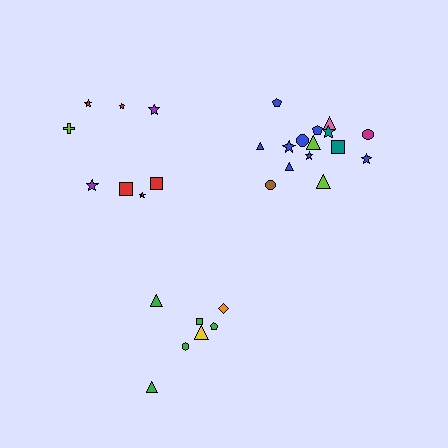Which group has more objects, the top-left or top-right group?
The top-right group.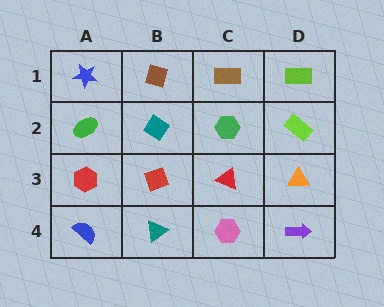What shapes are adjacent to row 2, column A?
A blue star (row 1, column A), a red hexagon (row 3, column A), a teal diamond (row 2, column B).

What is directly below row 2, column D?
An orange triangle.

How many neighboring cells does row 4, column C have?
3.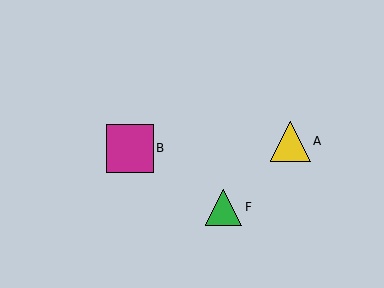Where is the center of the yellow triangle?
The center of the yellow triangle is at (290, 141).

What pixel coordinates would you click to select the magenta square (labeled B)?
Click at (130, 148) to select the magenta square B.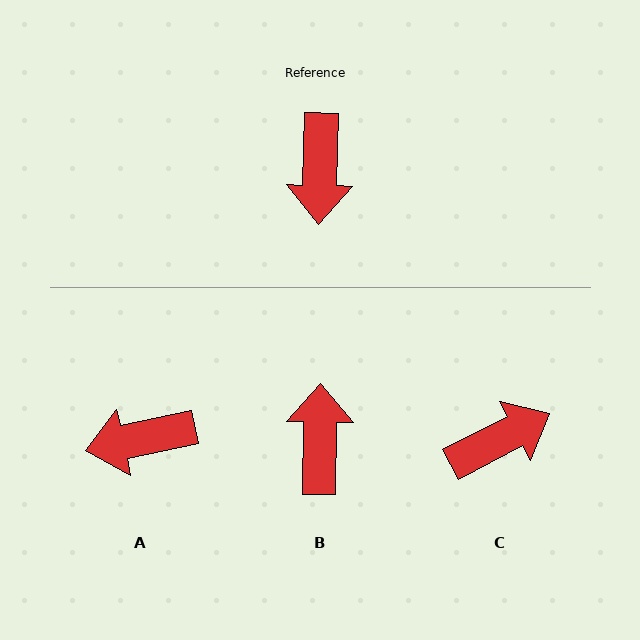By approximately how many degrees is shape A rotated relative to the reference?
Approximately 76 degrees clockwise.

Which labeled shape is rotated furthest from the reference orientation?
B, about 179 degrees away.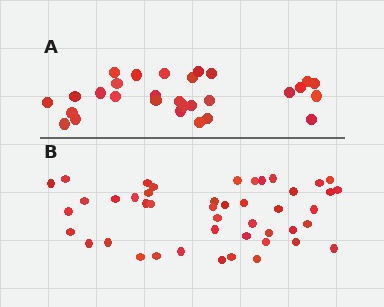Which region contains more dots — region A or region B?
Region B (the bottom region) has more dots.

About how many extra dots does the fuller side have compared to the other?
Region B has approximately 15 more dots than region A.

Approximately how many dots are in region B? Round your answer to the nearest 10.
About 40 dots. (The exact count is 45, which rounds to 40.)